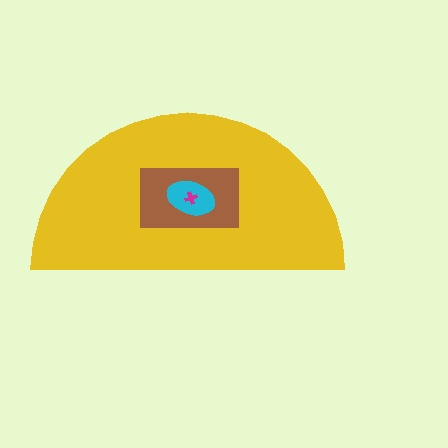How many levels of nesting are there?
4.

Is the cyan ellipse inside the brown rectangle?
Yes.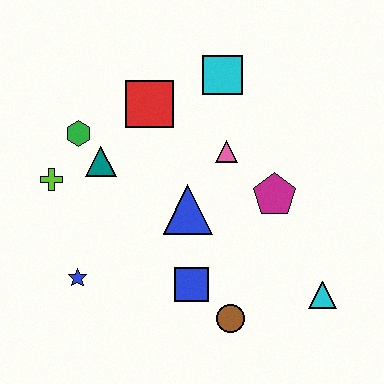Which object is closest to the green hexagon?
The teal triangle is closest to the green hexagon.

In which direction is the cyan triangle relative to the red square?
The cyan triangle is below the red square.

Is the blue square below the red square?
Yes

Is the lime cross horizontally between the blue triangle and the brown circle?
No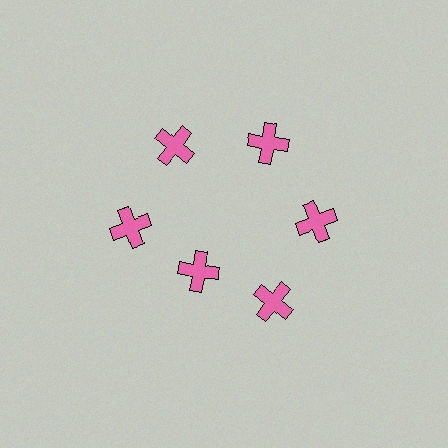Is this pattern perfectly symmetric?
No. The 6 pink crosses are arranged in a ring, but one element near the 7 o'clock position is pulled inward toward the center, breaking the 6-fold rotational symmetry.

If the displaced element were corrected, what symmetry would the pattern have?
It would have 6-fold rotational symmetry — the pattern would map onto itself every 60 degrees.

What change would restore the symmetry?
The symmetry would be restored by moving it outward, back onto the ring so that all 6 crosses sit at equal angles and equal distance from the center.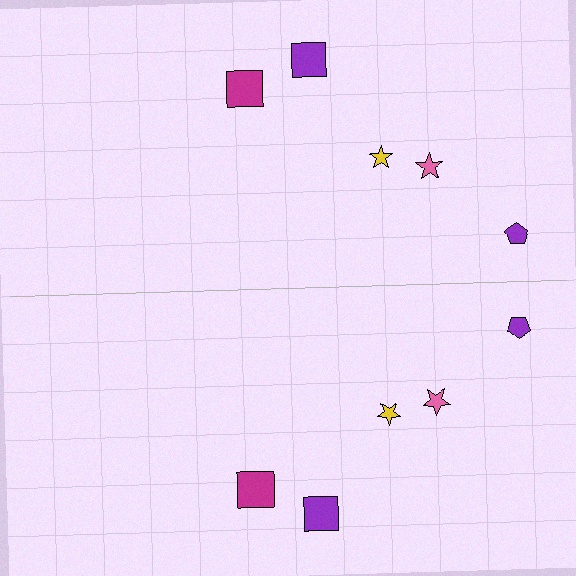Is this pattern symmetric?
Yes, this pattern has bilateral (reflection) symmetry.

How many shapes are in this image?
There are 10 shapes in this image.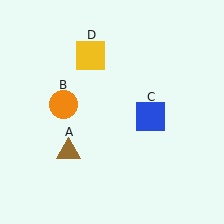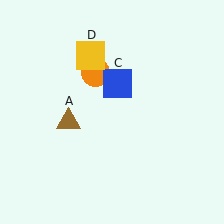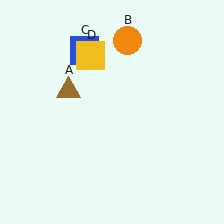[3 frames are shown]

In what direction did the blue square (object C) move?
The blue square (object C) moved up and to the left.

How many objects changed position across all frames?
3 objects changed position: brown triangle (object A), orange circle (object B), blue square (object C).